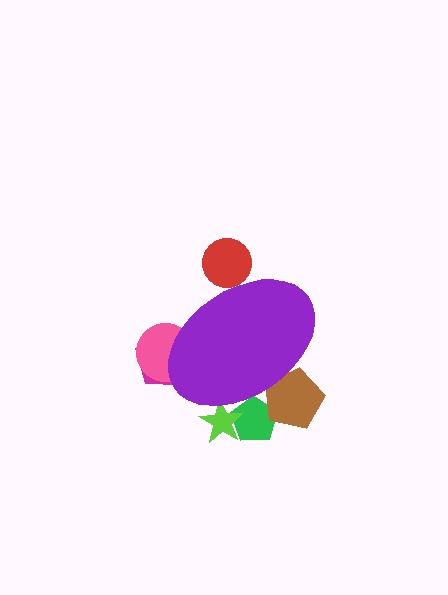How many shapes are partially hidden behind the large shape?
6 shapes are partially hidden.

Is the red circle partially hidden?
Yes, the red circle is partially hidden behind the purple ellipse.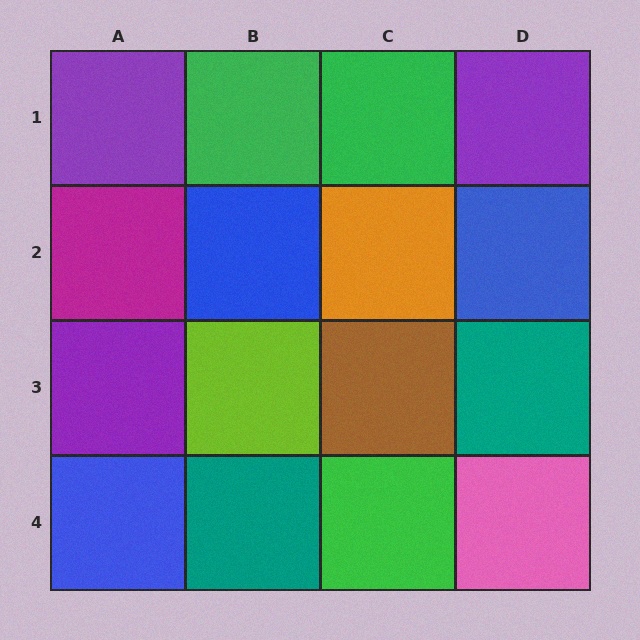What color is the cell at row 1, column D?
Purple.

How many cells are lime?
1 cell is lime.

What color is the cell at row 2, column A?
Magenta.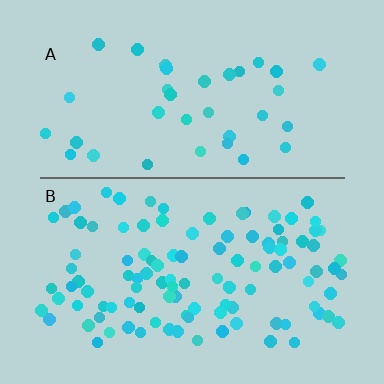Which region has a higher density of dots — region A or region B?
B (the bottom).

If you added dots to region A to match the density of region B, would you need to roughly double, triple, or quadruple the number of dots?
Approximately triple.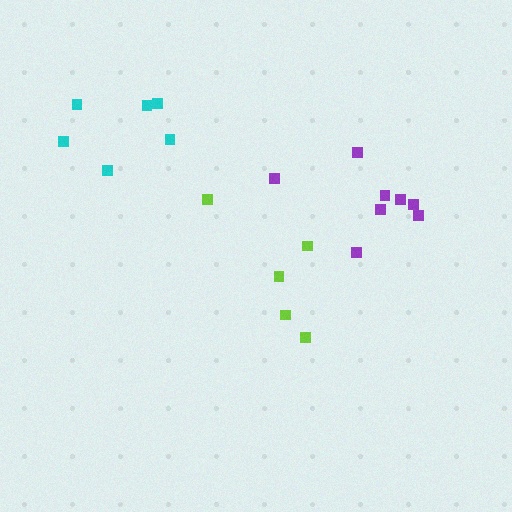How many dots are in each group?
Group 1: 8 dots, Group 2: 5 dots, Group 3: 6 dots (19 total).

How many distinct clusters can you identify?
There are 3 distinct clusters.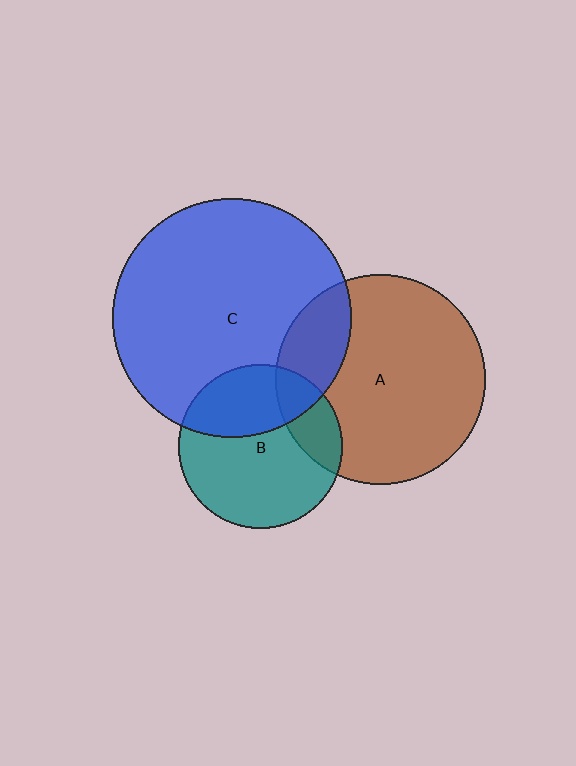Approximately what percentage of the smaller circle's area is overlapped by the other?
Approximately 35%.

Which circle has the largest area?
Circle C (blue).